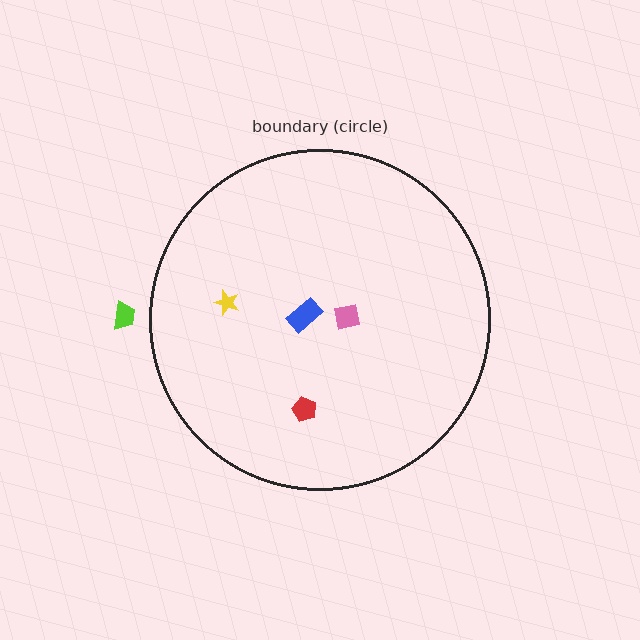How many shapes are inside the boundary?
4 inside, 1 outside.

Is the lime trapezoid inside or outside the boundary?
Outside.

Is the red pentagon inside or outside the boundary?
Inside.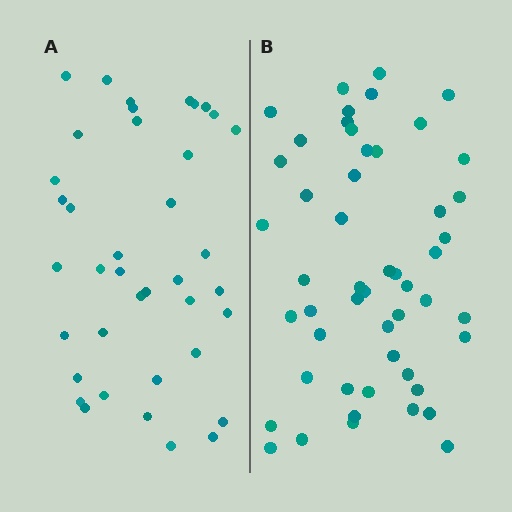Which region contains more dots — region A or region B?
Region B (the right region) has more dots.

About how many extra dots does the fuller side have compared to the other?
Region B has roughly 12 or so more dots than region A.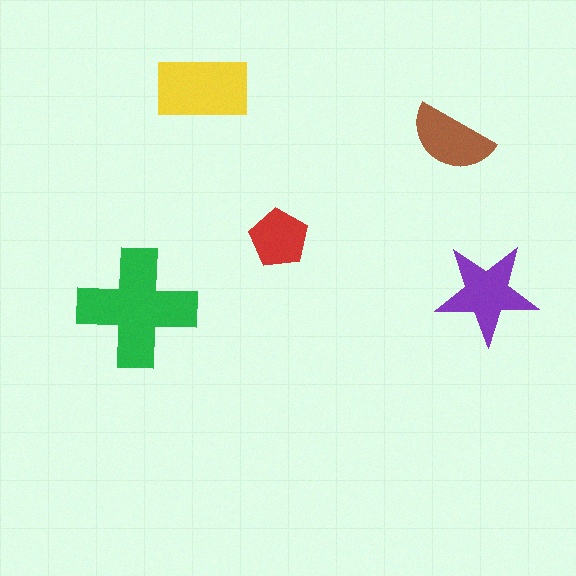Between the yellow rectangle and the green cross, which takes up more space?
The green cross.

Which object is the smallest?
The red pentagon.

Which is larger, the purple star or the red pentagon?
The purple star.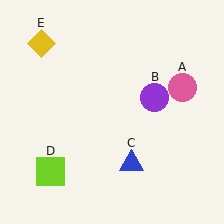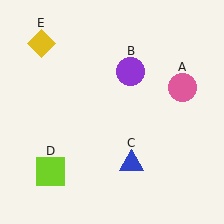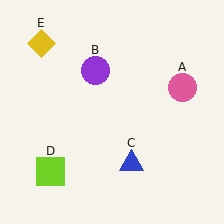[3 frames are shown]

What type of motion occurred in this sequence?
The purple circle (object B) rotated counterclockwise around the center of the scene.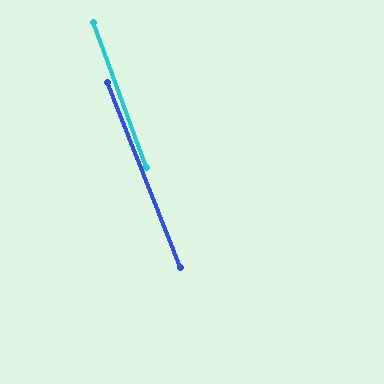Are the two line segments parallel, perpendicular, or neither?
Parallel — their directions differ by only 1.9°.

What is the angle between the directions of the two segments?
Approximately 2 degrees.